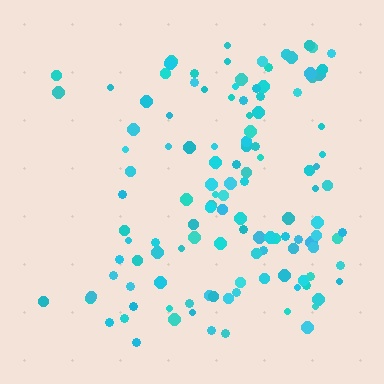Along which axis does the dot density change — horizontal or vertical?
Horizontal.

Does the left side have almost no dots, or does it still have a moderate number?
Still a moderate number, just noticeably fewer than the right.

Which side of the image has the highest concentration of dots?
The right.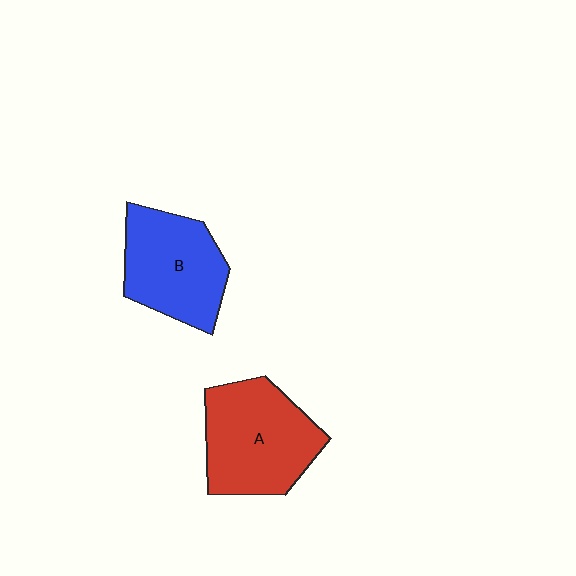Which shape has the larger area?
Shape A (red).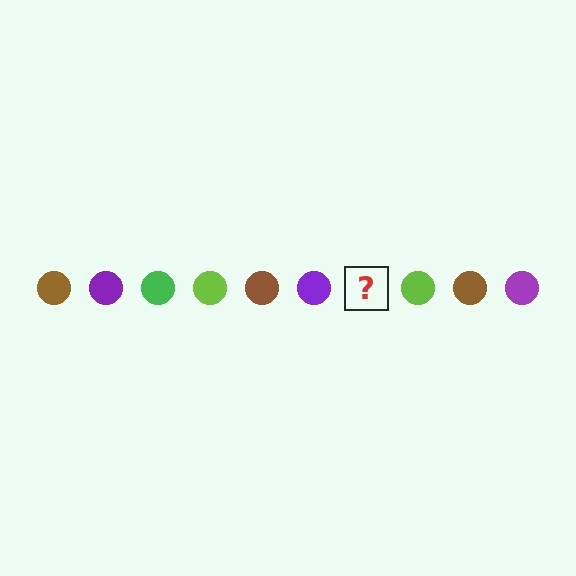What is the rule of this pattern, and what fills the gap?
The rule is that the pattern cycles through brown, purple, green, lime circles. The gap should be filled with a green circle.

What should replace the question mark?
The question mark should be replaced with a green circle.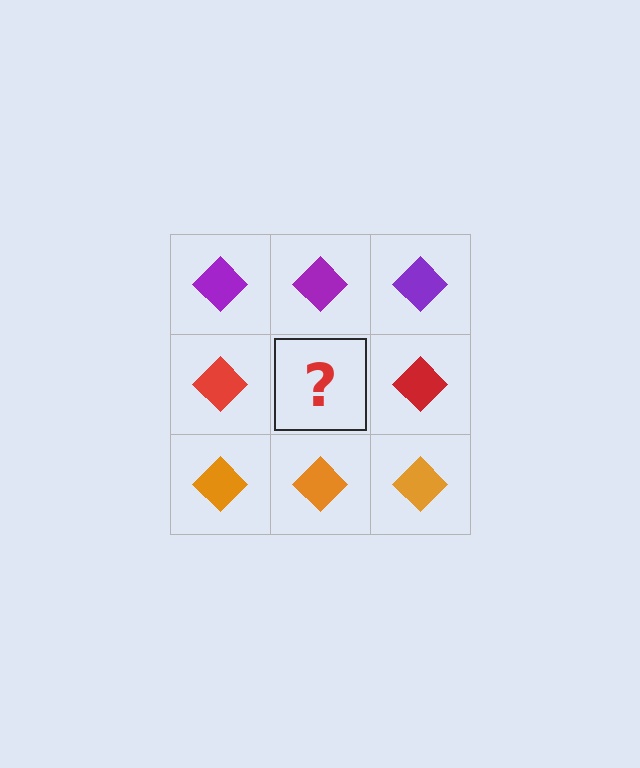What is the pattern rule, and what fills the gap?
The rule is that each row has a consistent color. The gap should be filled with a red diamond.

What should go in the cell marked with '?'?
The missing cell should contain a red diamond.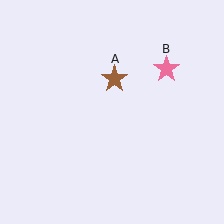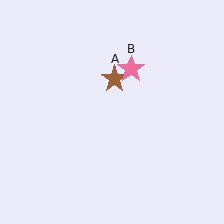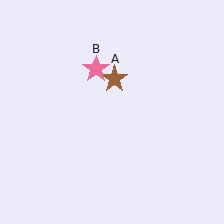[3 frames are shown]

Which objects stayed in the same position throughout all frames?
Brown star (object A) remained stationary.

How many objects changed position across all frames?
1 object changed position: pink star (object B).